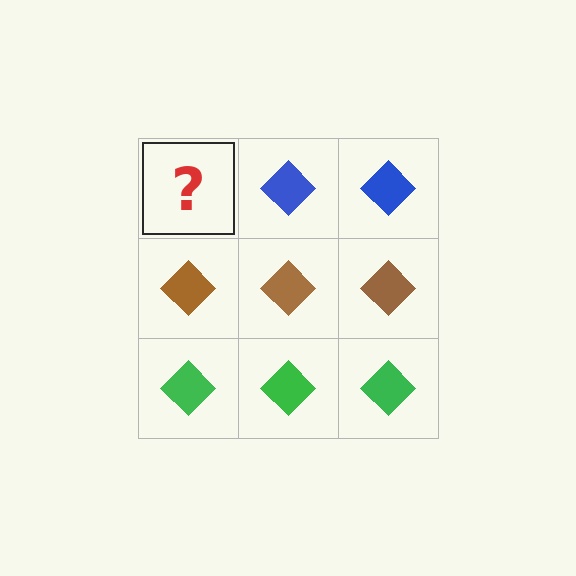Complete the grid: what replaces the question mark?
The question mark should be replaced with a blue diamond.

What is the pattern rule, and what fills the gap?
The rule is that each row has a consistent color. The gap should be filled with a blue diamond.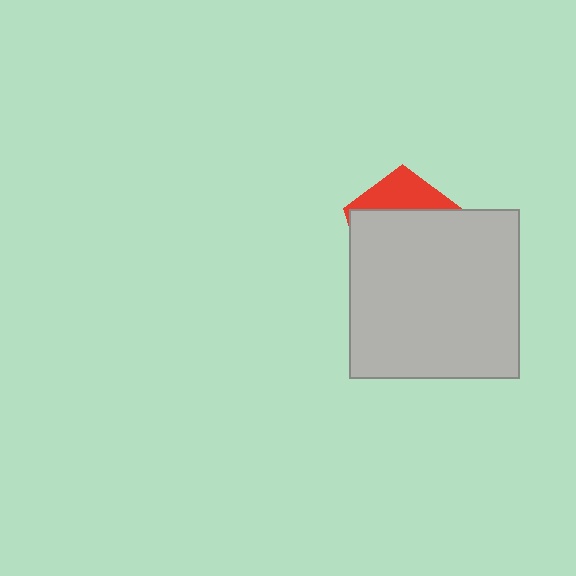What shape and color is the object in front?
The object in front is a light gray square.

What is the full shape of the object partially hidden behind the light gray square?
The partially hidden object is a red pentagon.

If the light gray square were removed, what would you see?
You would see the complete red pentagon.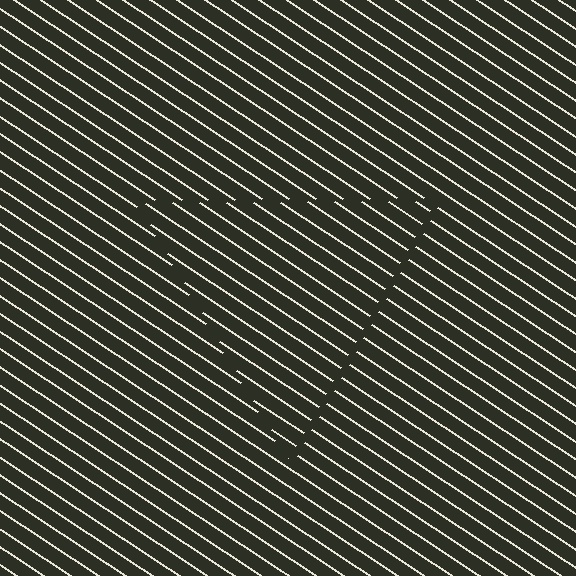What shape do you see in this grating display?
An illusory triangle. The interior of the shape contains the same grating, shifted by half a period — the contour is defined by the phase discontinuity where line-ends from the inner and outer gratings abut.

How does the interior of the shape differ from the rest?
The interior of the shape contains the same grating, shifted by half a period — the contour is defined by the phase discontinuity where line-ends from the inner and outer gratings abut.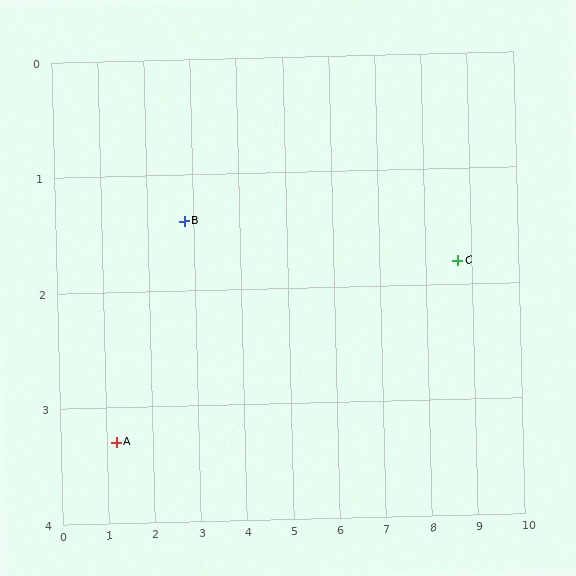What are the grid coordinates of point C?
Point C is at approximately (8.7, 1.8).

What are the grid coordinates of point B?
Point B is at approximately (2.8, 1.4).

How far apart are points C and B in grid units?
Points C and B are about 5.9 grid units apart.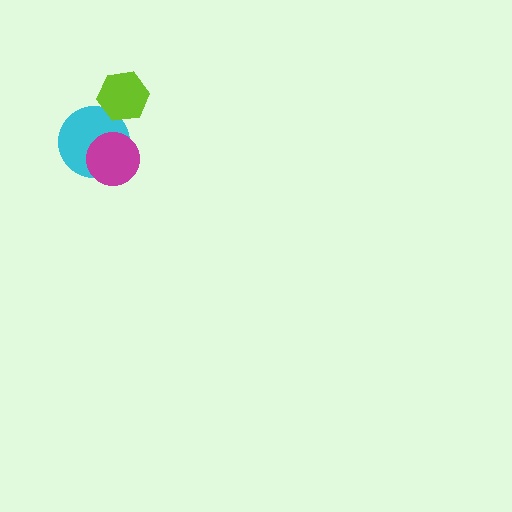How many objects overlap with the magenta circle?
1 object overlaps with the magenta circle.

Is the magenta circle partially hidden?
No, no other shape covers it.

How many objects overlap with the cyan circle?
2 objects overlap with the cyan circle.